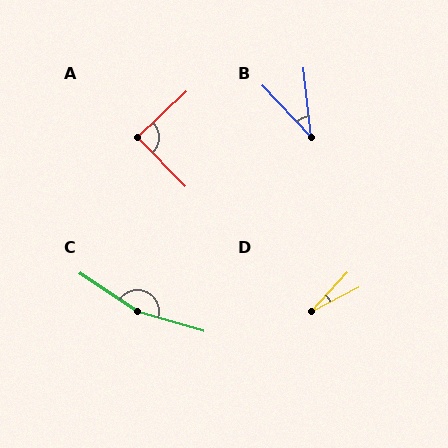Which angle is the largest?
C, at approximately 163 degrees.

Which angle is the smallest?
D, at approximately 20 degrees.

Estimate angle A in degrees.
Approximately 89 degrees.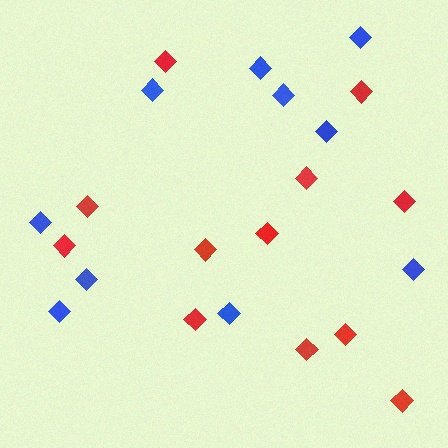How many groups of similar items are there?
There are 2 groups: one group of blue diamonds (10) and one group of red diamonds (12).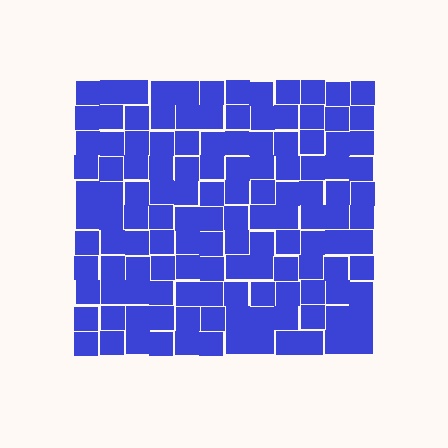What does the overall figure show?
The overall figure shows a square.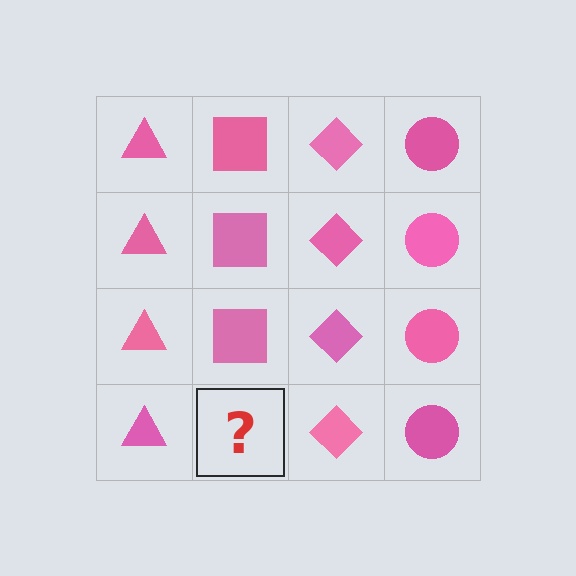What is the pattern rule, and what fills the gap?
The rule is that each column has a consistent shape. The gap should be filled with a pink square.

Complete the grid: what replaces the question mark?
The question mark should be replaced with a pink square.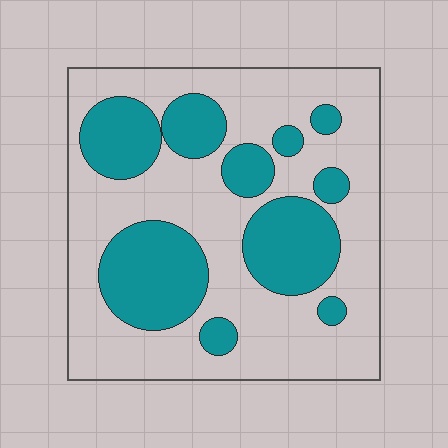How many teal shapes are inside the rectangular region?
10.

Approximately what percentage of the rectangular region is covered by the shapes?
Approximately 35%.